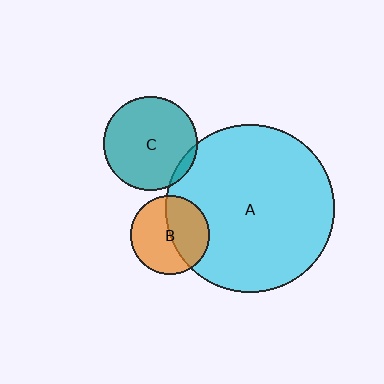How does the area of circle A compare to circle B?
Approximately 4.5 times.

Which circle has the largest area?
Circle A (cyan).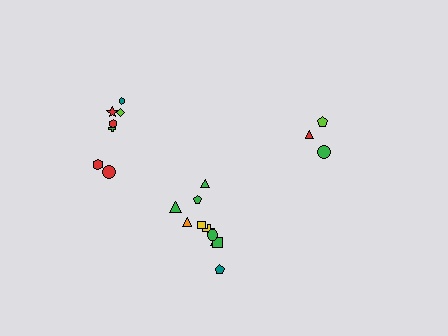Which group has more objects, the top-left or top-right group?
The top-left group.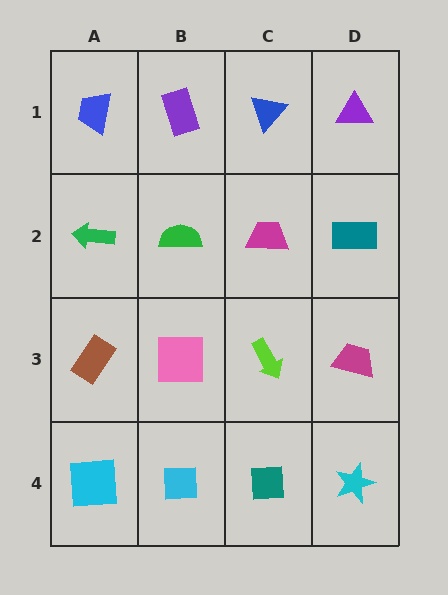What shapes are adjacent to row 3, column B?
A green semicircle (row 2, column B), a cyan square (row 4, column B), a brown rectangle (row 3, column A), a lime arrow (row 3, column C).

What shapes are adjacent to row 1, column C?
A magenta trapezoid (row 2, column C), a purple rectangle (row 1, column B), a purple triangle (row 1, column D).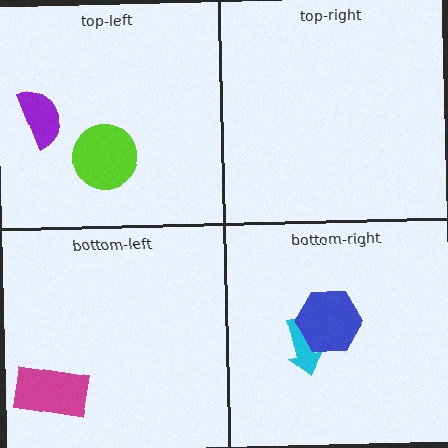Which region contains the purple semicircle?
The top-left region.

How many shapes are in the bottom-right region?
2.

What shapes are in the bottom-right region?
The cyan arrow, the blue hexagon.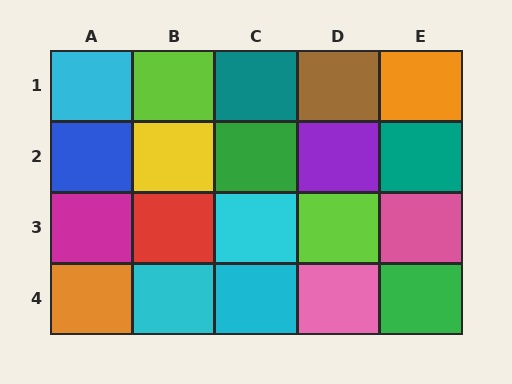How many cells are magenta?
1 cell is magenta.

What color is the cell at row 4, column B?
Cyan.